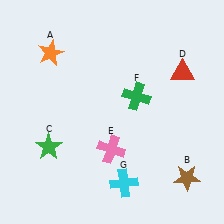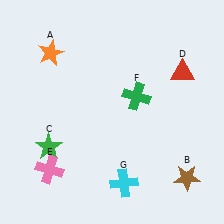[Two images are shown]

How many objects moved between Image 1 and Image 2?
1 object moved between the two images.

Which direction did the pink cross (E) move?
The pink cross (E) moved left.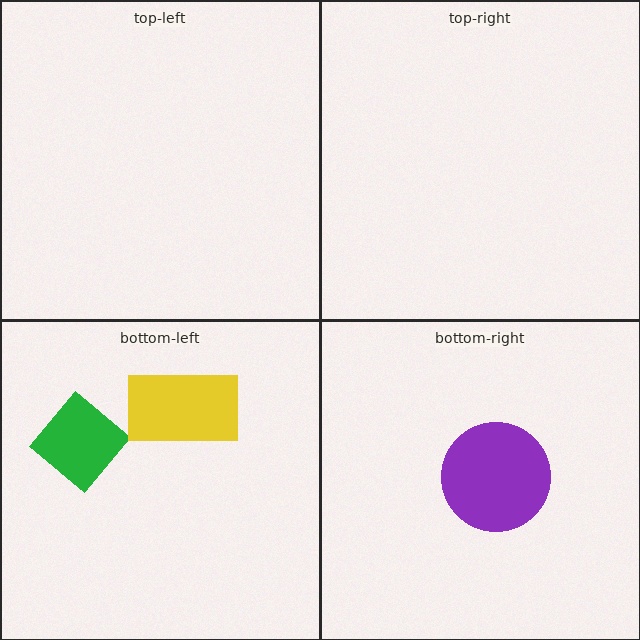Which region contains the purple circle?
The bottom-right region.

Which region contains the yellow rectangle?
The bottom-left region.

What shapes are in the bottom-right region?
The purple circle.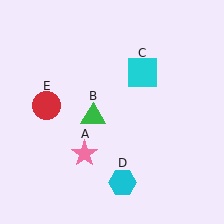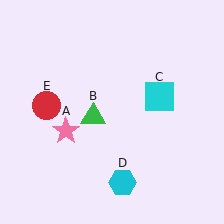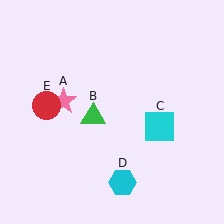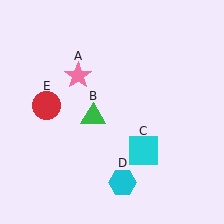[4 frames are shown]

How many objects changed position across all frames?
2 objects changed position: pink star (object A), cyan square (object C).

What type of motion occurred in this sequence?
The pink star (object A), cyan square (object C) rotated clockwise around the center of the scene.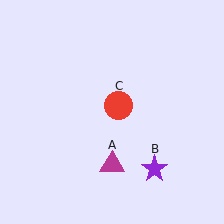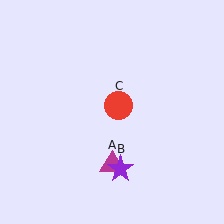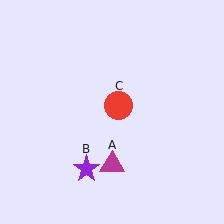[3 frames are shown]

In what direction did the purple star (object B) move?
The purple star (object B) moved left.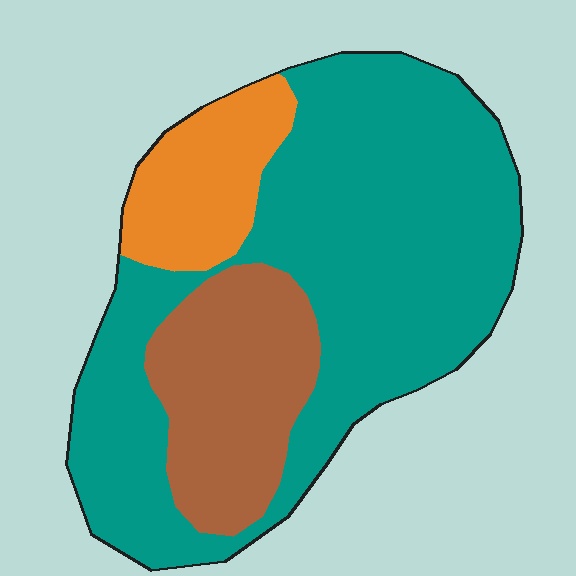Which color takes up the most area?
Teal, at roughly 65%.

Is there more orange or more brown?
Brown.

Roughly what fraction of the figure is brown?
Brown covers around 20% of the figure.